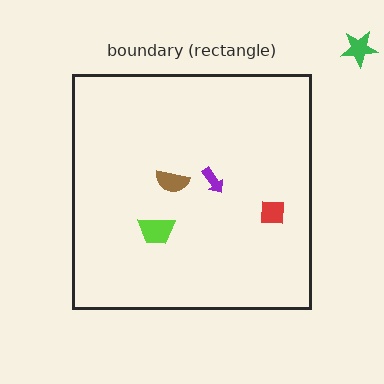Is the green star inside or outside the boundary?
Outside.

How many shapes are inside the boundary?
4 inside, 1 outside.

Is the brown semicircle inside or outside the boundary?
Inside.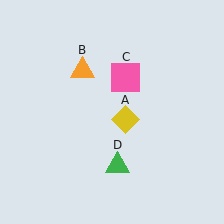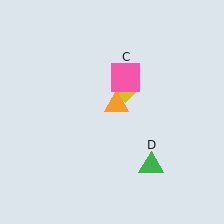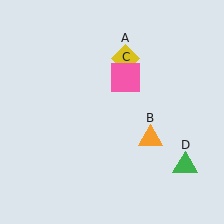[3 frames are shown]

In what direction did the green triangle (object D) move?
The green triangle (object D) moved right.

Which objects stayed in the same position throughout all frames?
Pink square (object C) remained stationary.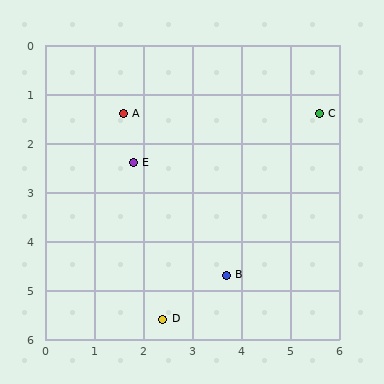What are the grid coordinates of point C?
Point C is at approximately (5.6, 1.4).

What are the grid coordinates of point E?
Point E is at approximately (1.8, 2.4).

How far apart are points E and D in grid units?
Points E and D are about 3.3 grid units apart.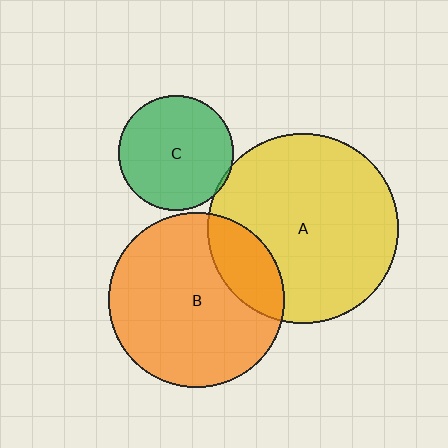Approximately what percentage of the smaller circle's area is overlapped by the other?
Approximately 20%.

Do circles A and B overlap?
Yes.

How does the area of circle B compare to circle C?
Approximately 2.3 times.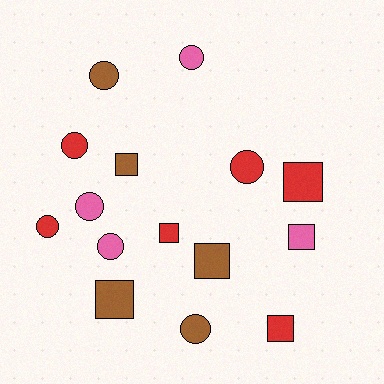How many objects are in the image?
There are 15 objects.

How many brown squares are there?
There are 3 brown squares.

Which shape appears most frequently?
Circle, with 8 objects.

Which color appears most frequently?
Red, with 6 objects.